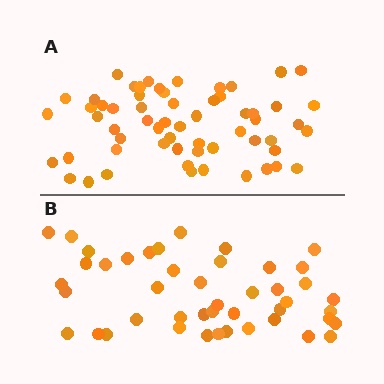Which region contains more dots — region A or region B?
Region A (the top region) has more dots.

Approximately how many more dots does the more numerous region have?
Region A has approximately 15 more dots than region B.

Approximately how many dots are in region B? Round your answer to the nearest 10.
About 40 dots. (The exact count is 45, which rounds to 40.)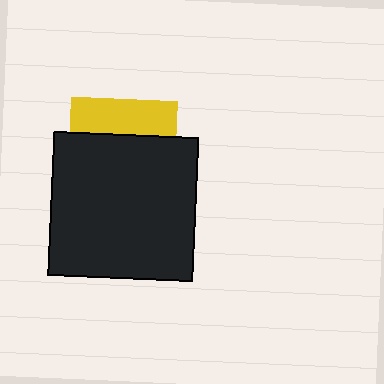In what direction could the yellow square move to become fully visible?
The yellow square could move up. That would shift it out from behind the black square entirely.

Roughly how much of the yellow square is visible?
A small part of it is visible (roughly 33%).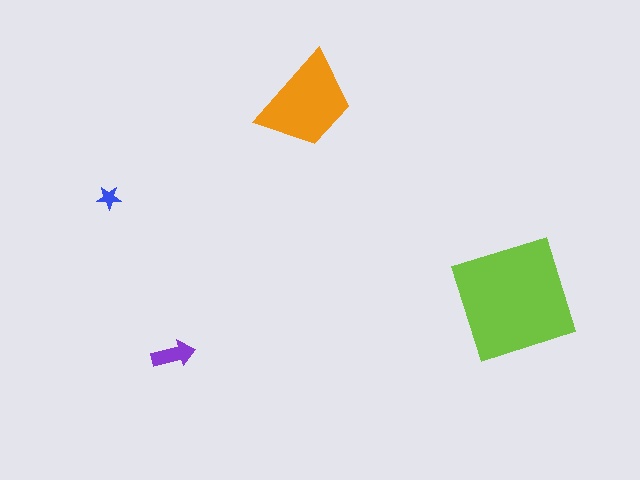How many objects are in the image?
There are 4 objects in the image.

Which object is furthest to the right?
The lime square is rightmost.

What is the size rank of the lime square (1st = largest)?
1st.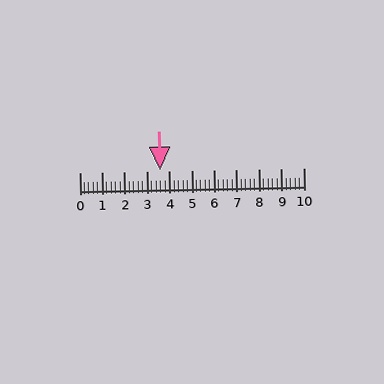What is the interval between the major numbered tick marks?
The major tick marks are spaced 1 units apart.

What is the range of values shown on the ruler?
The ruler shows values from 0 to 10.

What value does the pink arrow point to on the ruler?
The pink arrow points to approximately 3.6.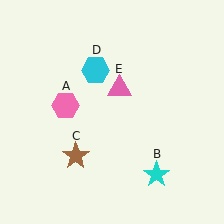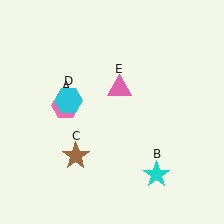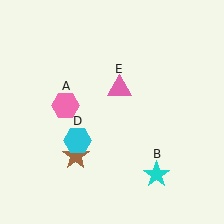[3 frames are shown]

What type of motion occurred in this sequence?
The cyan hexagon (object D) rotated counterclockwise around the center of the scene.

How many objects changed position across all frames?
1 object changed position: cyan hexagon (object D).